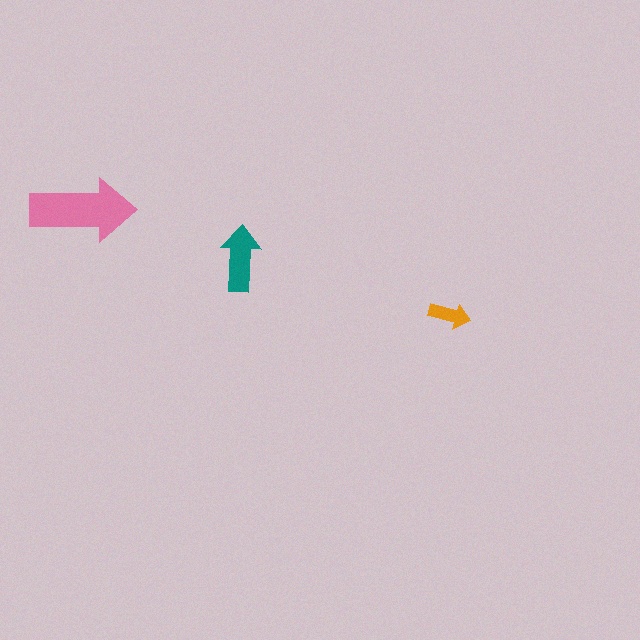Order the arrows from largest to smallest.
the pink one, the teal one, the orange one.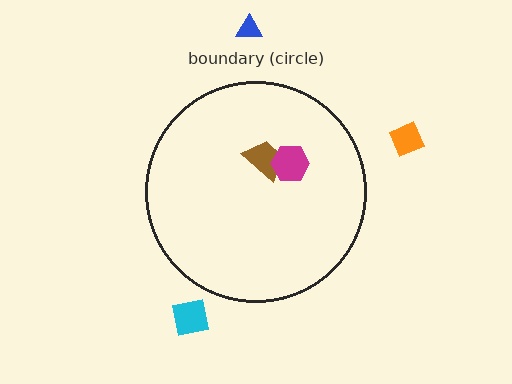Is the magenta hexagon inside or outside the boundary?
Inside.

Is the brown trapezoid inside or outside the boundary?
Inside.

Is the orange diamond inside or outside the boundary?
Outside.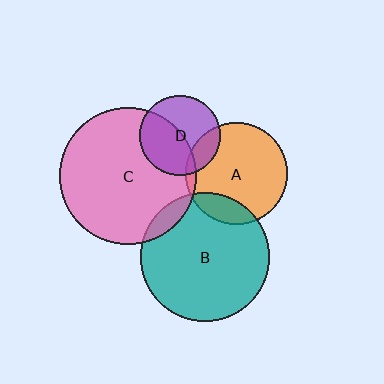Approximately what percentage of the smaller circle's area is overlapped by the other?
Approximately 20%.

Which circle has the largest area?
Circle C (pink).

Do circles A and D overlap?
Yes.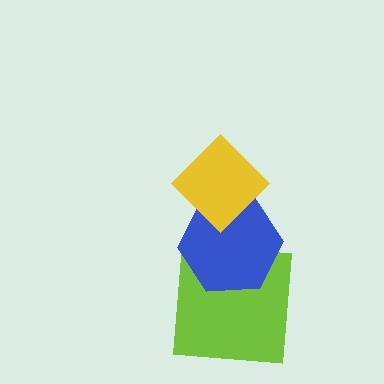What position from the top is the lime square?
The lime square is 3rd from the top.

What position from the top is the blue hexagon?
The blue hexagon is 2nd from the top.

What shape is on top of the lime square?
The blue hexagon is on top of the lime square.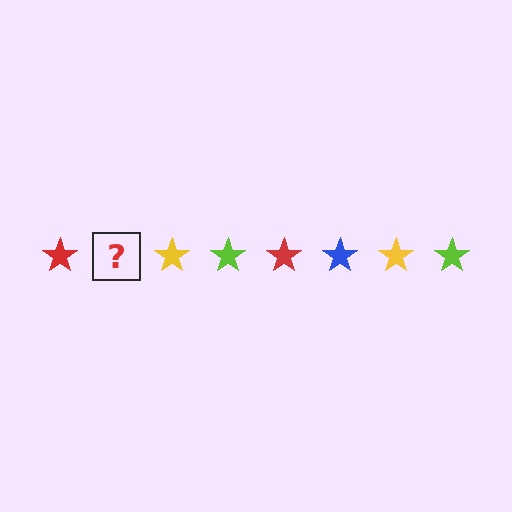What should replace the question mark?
The question mark should be replaced with a blue star.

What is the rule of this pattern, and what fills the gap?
The rule is that the pattern cycles through red, blue, yellow, lime stars. The gap should be filled with a blue star.